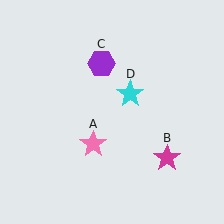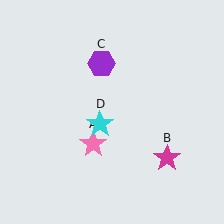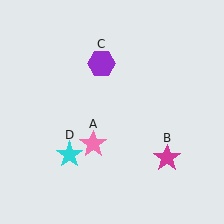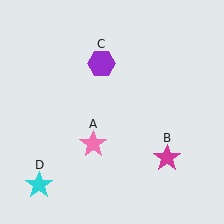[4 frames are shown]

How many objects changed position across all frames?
1 object changed position: cyan star (object D).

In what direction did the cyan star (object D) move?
The cyan star (object D) moved down and to the left.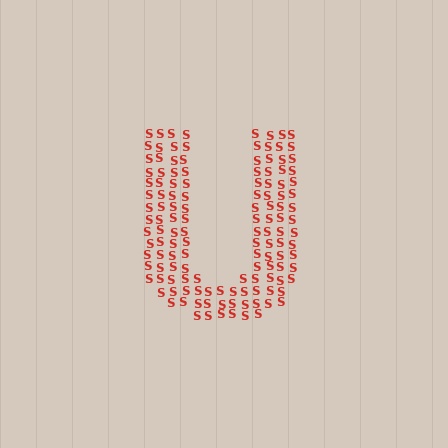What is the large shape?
The large shape is the letter U.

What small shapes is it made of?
It is made of small letter S's.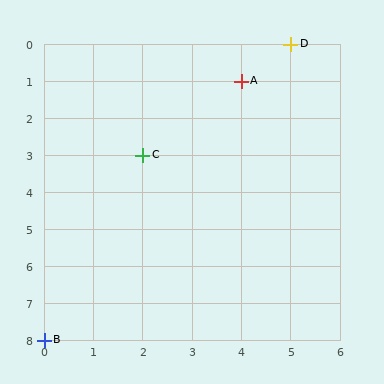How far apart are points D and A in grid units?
Points D and A are 1 column and 1 row apart (about 1.4 grid units diagonally).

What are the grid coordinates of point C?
Point C is at grid coordinates (2, 3).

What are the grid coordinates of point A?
Point A is at grid coordinates (4, 1).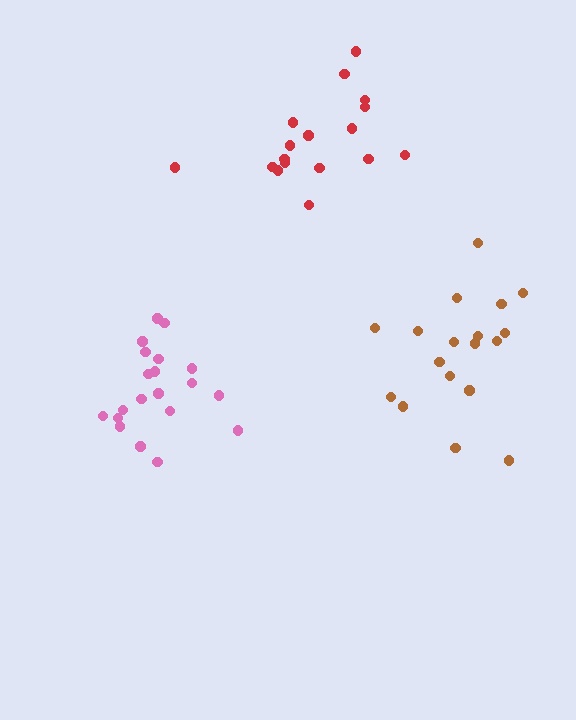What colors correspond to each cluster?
The clusters are colored: red, pink, brown.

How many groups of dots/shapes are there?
There are 3 groups.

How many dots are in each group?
Group 1: 17 dots, Group 2: 20 dots, Group 3: 18 dots (55 total).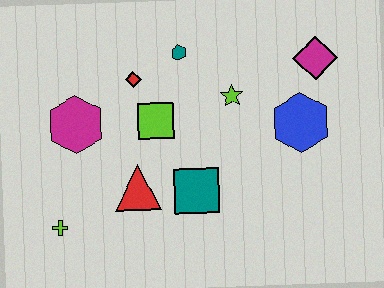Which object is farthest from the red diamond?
The magenta diamond is farthest from the red diamond.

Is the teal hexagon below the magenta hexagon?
No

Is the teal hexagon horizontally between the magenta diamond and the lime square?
Yes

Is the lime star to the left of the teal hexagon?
No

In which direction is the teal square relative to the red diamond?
The teal square is below the red diamond.